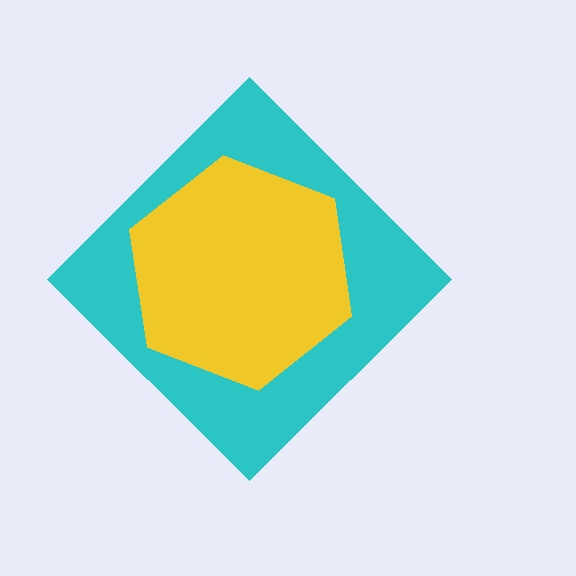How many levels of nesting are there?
2.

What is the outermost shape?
The cyan diamond.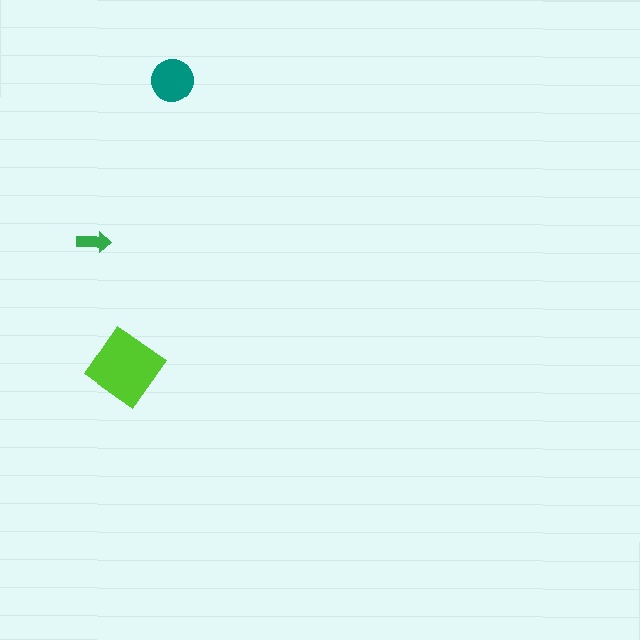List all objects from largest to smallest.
The lime diamond, the teal circle, the green arrow.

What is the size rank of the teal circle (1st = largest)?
2nd.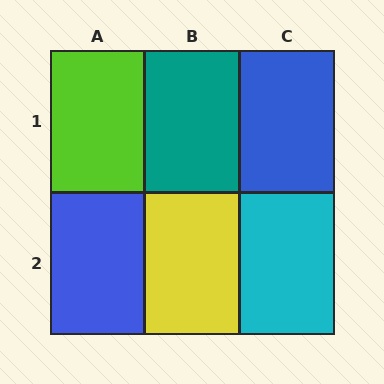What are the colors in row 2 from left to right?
Blue, yellow, cyan.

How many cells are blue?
2 cells are blue.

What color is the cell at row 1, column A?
Lime.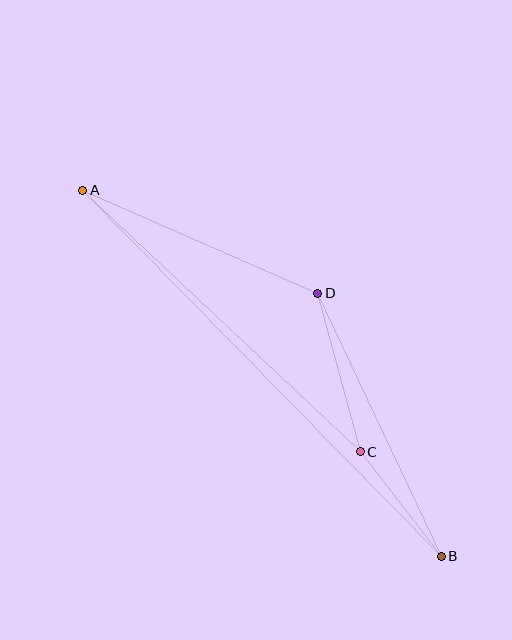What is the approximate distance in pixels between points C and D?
The distance between C and D is approximately 164 pixels.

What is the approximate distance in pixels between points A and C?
The distance between A and C is approximately 381 pixels.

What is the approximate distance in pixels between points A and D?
The distance between A and D is approximately 257 pixels.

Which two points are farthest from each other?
Points A and B are farthest from each other.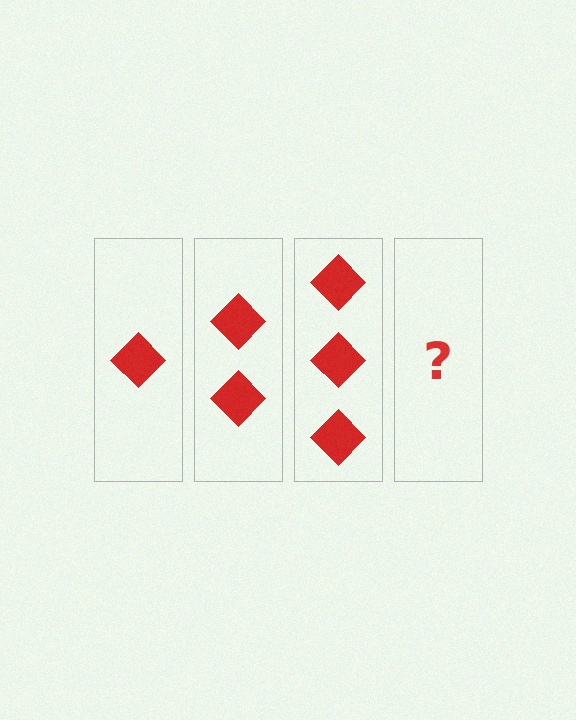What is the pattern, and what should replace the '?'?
The pattern is that each step adds one more diamond. The '?' should be 4 diamonds.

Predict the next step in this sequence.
The next step is 4 diamonds.